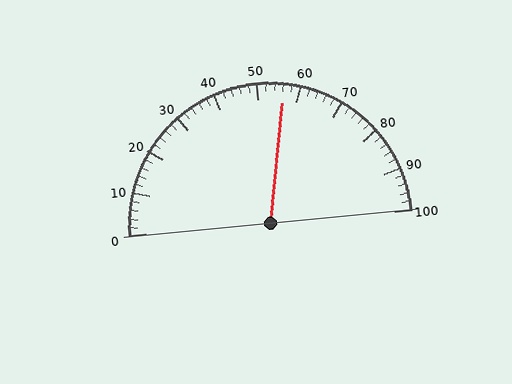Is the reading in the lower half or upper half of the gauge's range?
The reading is in the upper half of the range (0 to 100).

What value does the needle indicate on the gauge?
The needle indicates approximately 56.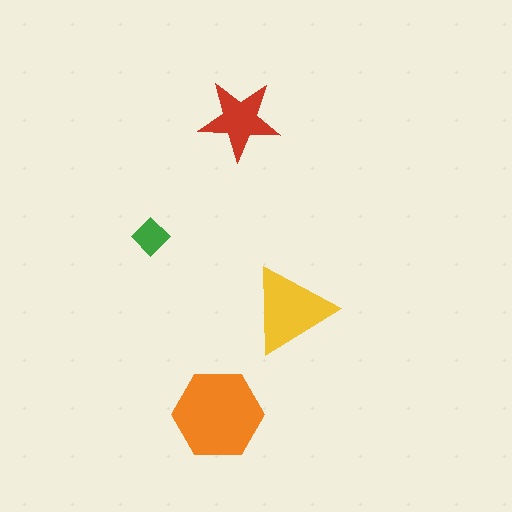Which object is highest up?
The red star is topmost.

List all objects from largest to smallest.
The orange hexagon, the yellow triangle, the red star, the green diamond.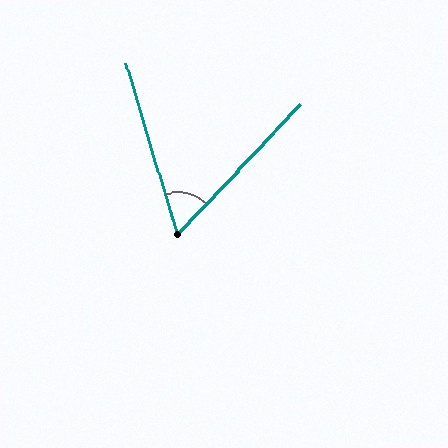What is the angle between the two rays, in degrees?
Approximately 60 degrees.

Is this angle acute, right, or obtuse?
It is acute.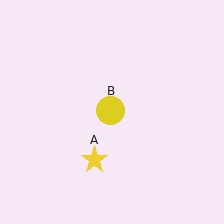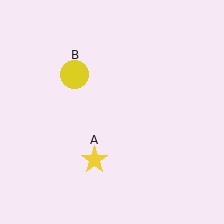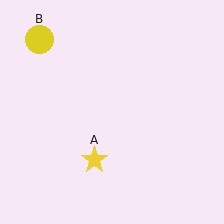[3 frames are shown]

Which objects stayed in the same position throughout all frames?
Yellow star (object A) remained stationary.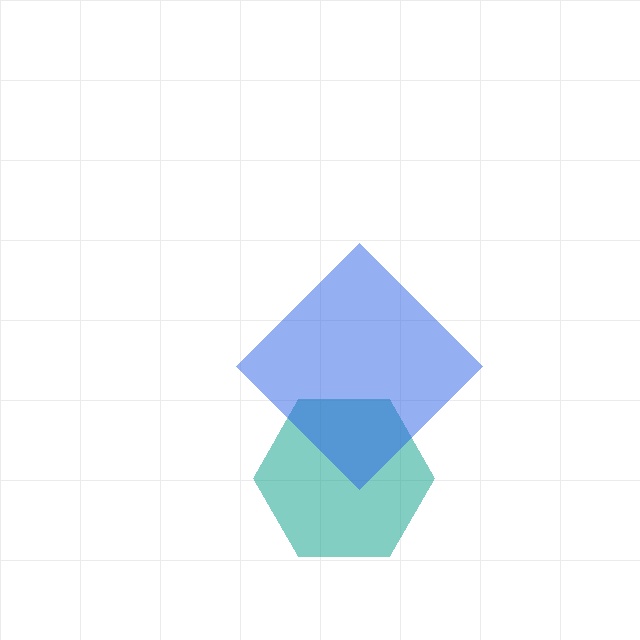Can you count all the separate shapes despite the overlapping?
Yes, there are 2 separate shapes.